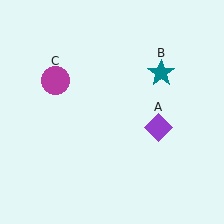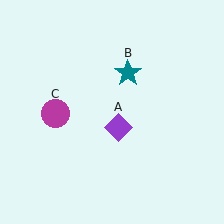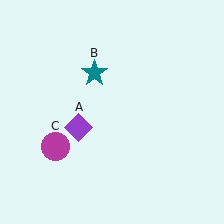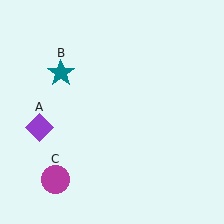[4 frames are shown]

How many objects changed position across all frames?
3 objects changed position: purple diamond (object A), teal star (object B), magenta circle (object C).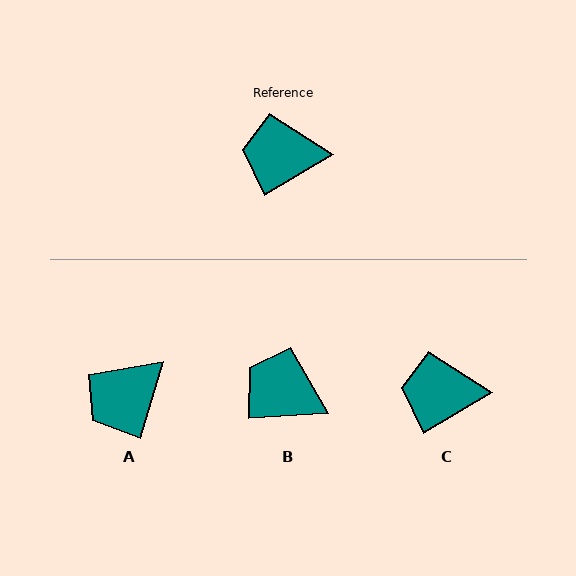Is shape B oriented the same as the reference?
No, it is off by about 27 degrees.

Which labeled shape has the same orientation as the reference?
C.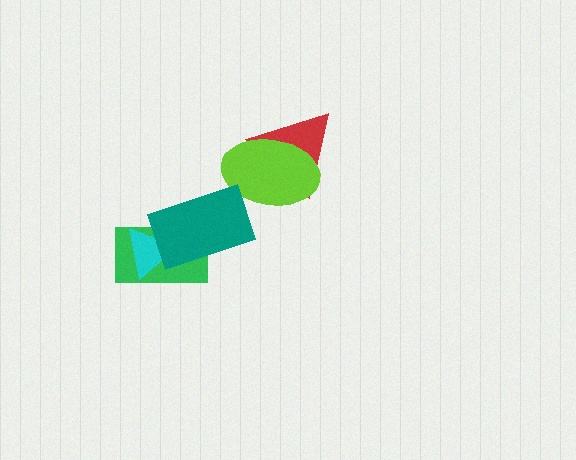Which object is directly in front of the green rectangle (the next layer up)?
The cyan triangle is directly in front of the green rectangle.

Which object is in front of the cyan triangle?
The teal rectangle is in front of the cyan triangle.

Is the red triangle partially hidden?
Yes, it is partially covered by another shape.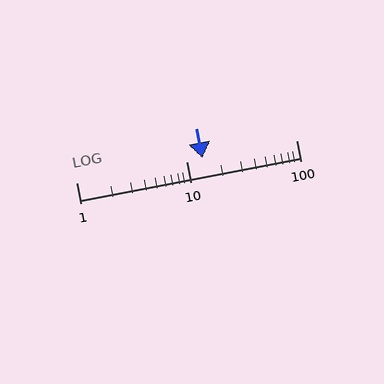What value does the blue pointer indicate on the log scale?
The pointer indicates approximately 14.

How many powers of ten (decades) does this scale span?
The scale spans 2 decades, from 1 to 100.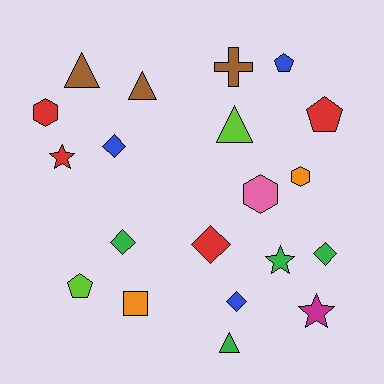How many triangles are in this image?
There are 4 triangles.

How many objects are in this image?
There are 20 objects.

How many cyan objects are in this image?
There are no cyan objects.